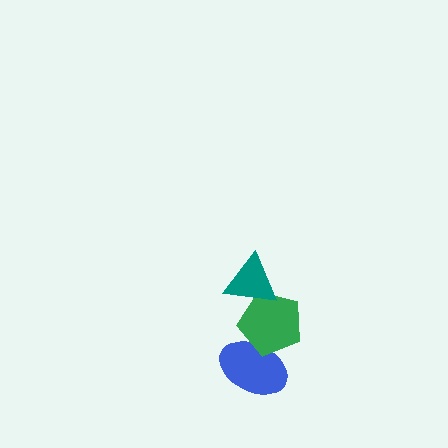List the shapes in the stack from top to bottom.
From top to bottom: the teal triangle, the green pentagon, the blue ellipse.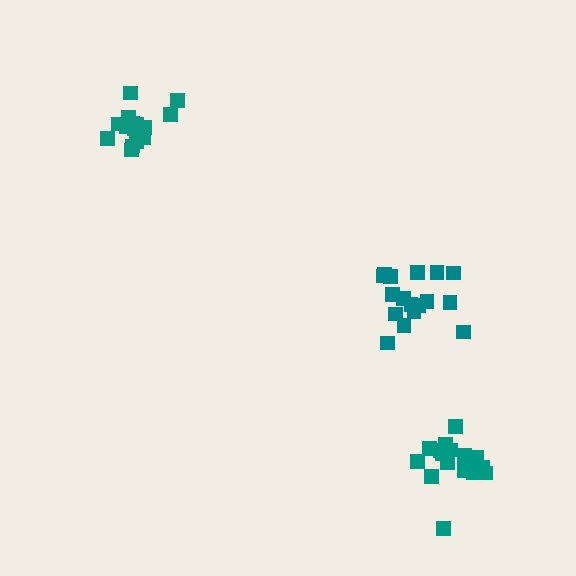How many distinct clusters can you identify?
There are 3 distinct clusters.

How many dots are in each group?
Group 1: 17 dots, Group 2: 19 dots, Group 3: 15 dots (51 total).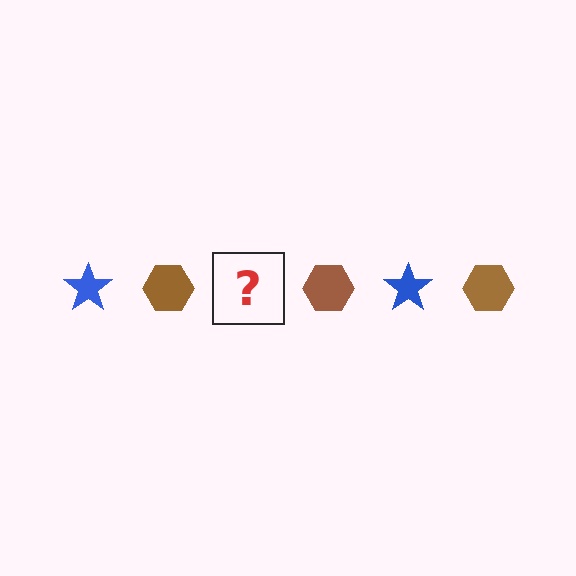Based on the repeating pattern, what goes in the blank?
The blank should be a blue star.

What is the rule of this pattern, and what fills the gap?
The rule is that the pattern alternates between blue star and brown hexagon. The gap should be filled with a blue star.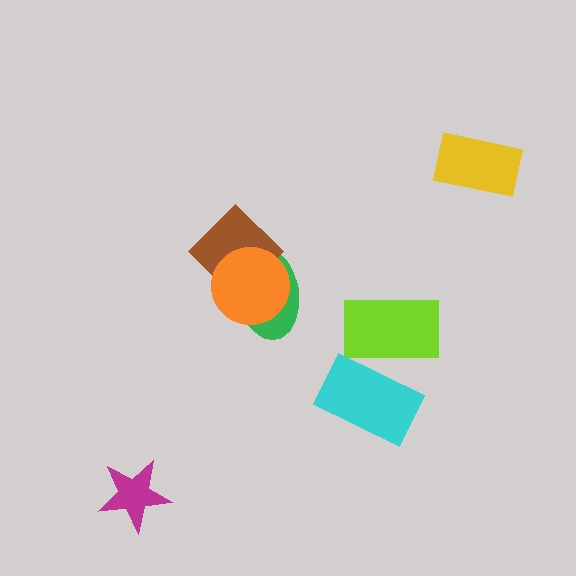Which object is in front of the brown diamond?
The orange circle is in front of the brown diamond.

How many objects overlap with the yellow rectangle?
0 objects overlap with the yellow rectangle.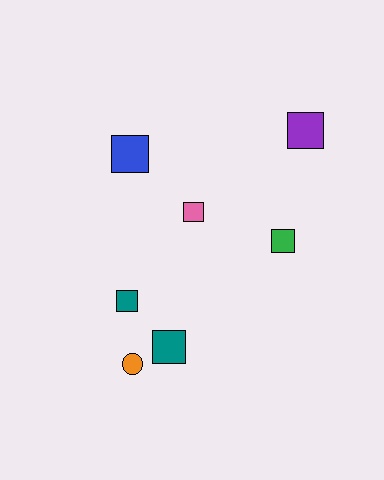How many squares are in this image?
There are 6 squares.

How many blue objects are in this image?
There is 1 blue object.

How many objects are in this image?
There are 7 objects.